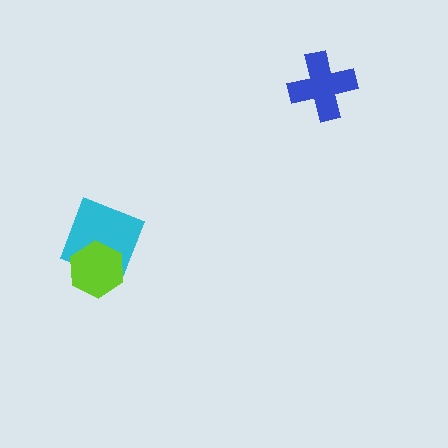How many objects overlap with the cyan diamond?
1 object overlaps with the cyan diamond.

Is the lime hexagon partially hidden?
No, no other shape covers it.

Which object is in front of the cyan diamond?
The lime hexagon is in front of the cyan diamond.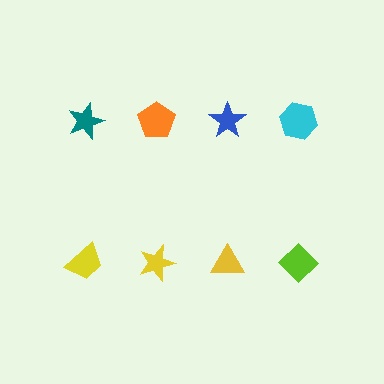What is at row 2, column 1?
A yellow trapezoid.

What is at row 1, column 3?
A blue star.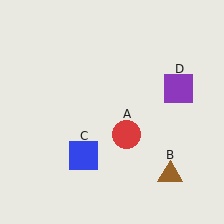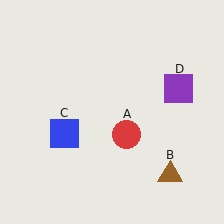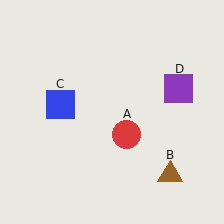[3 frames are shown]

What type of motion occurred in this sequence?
The blue square (object C) rotated clockwise around the center of the scene.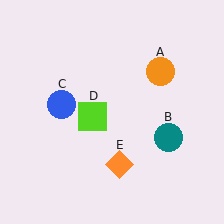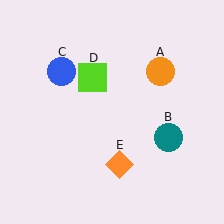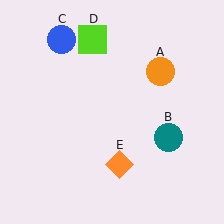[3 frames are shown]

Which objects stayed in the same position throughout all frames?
Orange circle (object A) and teal circle (object B) and orange diamond (object E) remained stationary.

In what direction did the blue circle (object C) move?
The blue circle (object C) moved up.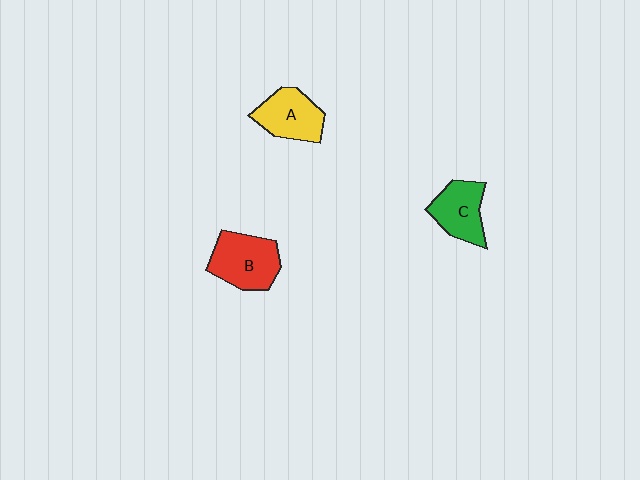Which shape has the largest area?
Shape B (red).